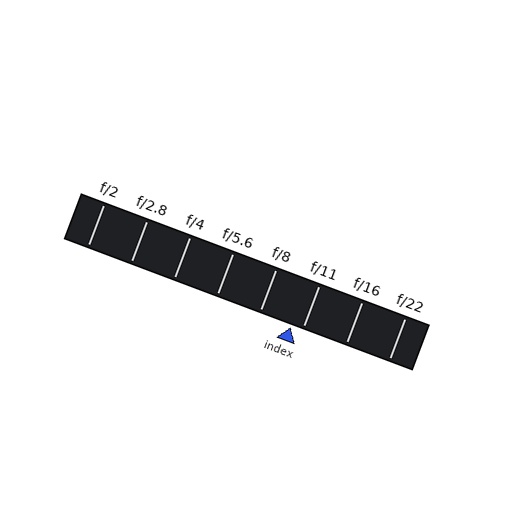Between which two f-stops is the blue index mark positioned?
The index mark is between f/8 and f/11.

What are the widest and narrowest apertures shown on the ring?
The widest aperture shown is f/2 and the narrowest is f/22.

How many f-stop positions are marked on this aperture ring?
There are 8 f-stop positions marked.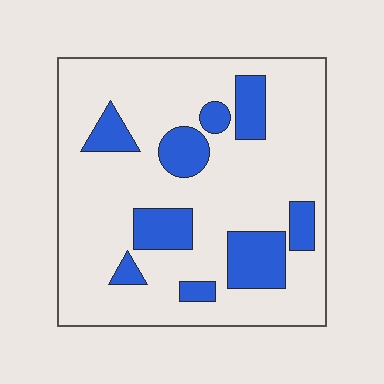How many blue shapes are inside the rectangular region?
9.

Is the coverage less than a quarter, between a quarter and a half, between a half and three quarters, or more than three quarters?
Less than a quarter.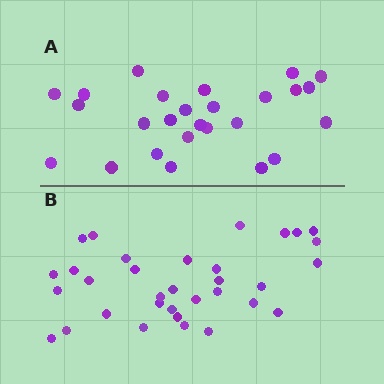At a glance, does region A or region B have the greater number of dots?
Region B (the bottom region) has more dots.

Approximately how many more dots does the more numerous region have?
Region B has roughly 8 or so more dots than region A.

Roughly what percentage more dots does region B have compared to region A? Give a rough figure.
About 25% more.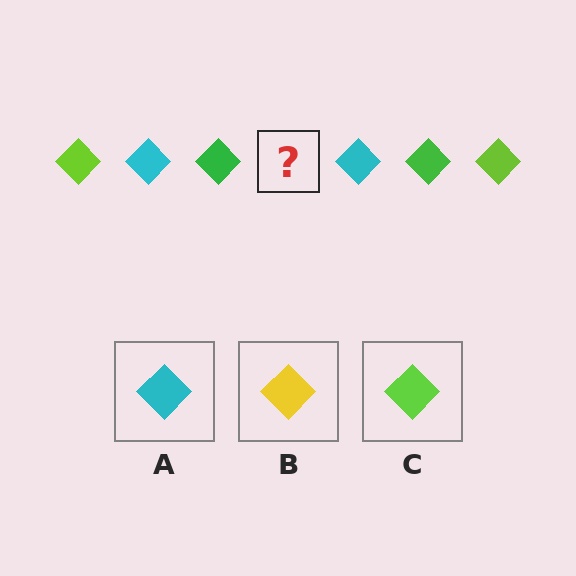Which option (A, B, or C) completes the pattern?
C.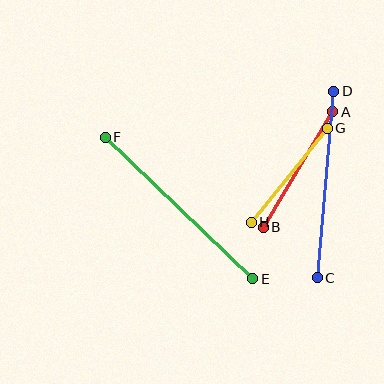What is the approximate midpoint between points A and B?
The midpoint is at approximately (298, 169) pixels.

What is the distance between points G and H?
The distance is approximately 121 pixels.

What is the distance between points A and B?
The distance is approximately 135 pixels.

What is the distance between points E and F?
The distance is approximately 204 pixels.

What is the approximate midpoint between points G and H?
The midpoint is at approximately (289, 175) pixels.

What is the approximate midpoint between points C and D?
The midpoint is at approximately (326, 184) pixels.